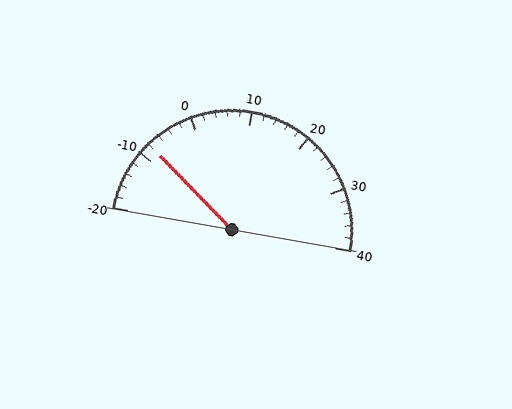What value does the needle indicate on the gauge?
The needle indicates approximately -8.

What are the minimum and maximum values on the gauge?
The gauge ranges from -20 to 40.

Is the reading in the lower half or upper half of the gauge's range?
The reading is in the lower half of the range (-20 to 40).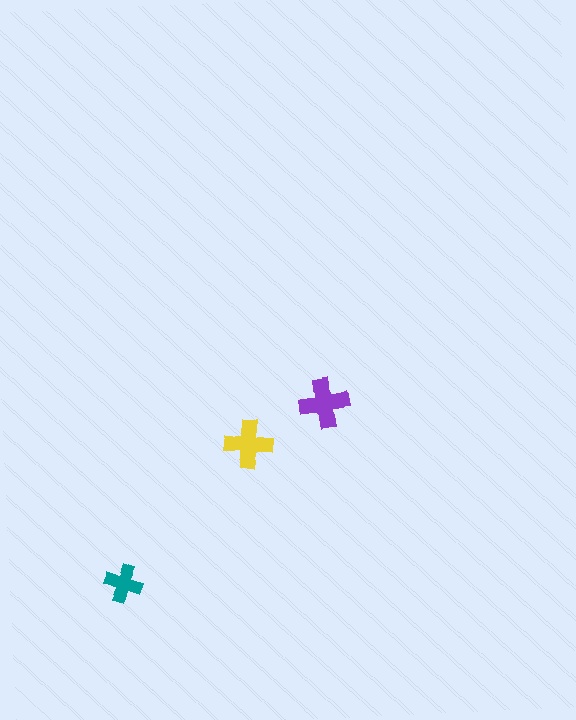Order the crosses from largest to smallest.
the purple one, the yellow one, the teal one.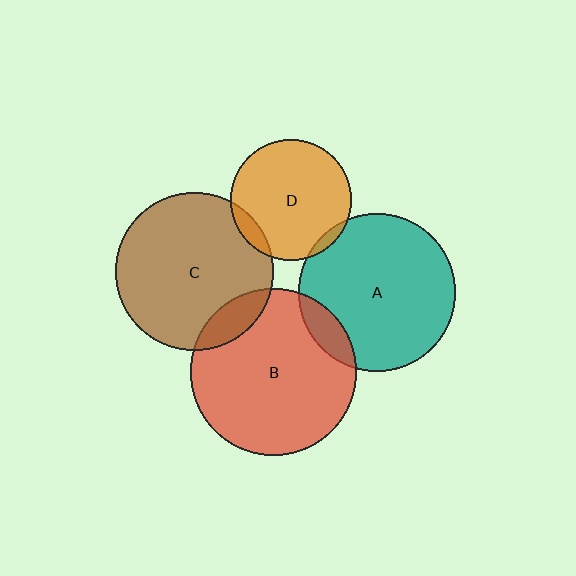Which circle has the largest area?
Circle B (red).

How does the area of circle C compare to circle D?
Approximately 1.7 times.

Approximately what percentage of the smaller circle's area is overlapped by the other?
Approximately 10%.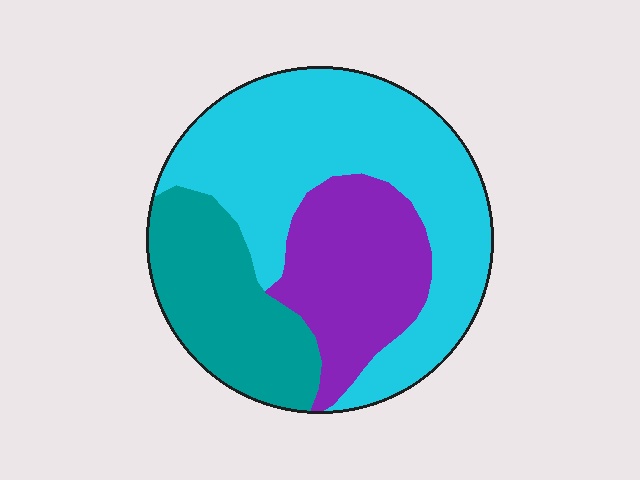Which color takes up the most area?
Cyan, at roughly 50%.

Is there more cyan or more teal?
Cyan.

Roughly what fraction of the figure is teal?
Teal takes up about one quarter (1/4) of the figure.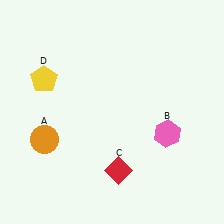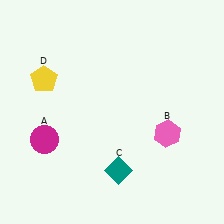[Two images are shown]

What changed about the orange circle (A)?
In Image 1, A is orange. In Image 2, it changed to magenta.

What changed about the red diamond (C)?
In Image 1, C is red. In Image 2, it changed to teal.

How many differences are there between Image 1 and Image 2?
There are 2 differences between the two images.